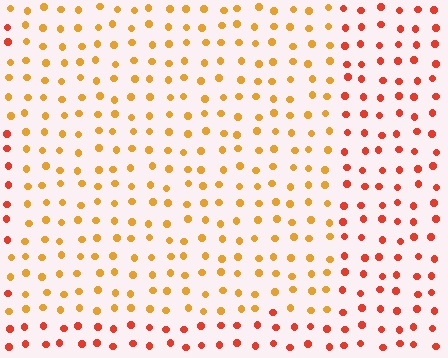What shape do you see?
I see a rectangle.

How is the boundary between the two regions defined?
The boundary is defined purely by a slight shift in hue (about 34 degrees). Spacing, size, and orientation are identical on both sides.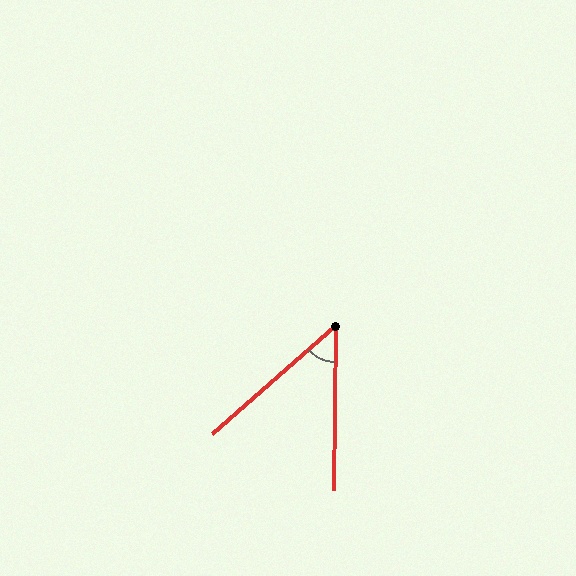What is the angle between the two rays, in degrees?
Approximately 48 degrees.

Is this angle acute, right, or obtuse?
It is acute.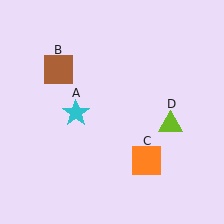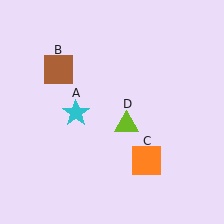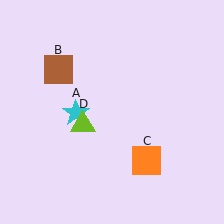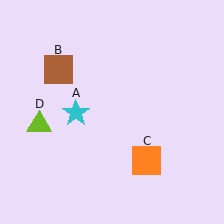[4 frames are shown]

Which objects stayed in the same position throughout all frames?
Cyan star (object A) and brown square (object B) and orange square (object C) remained stationary.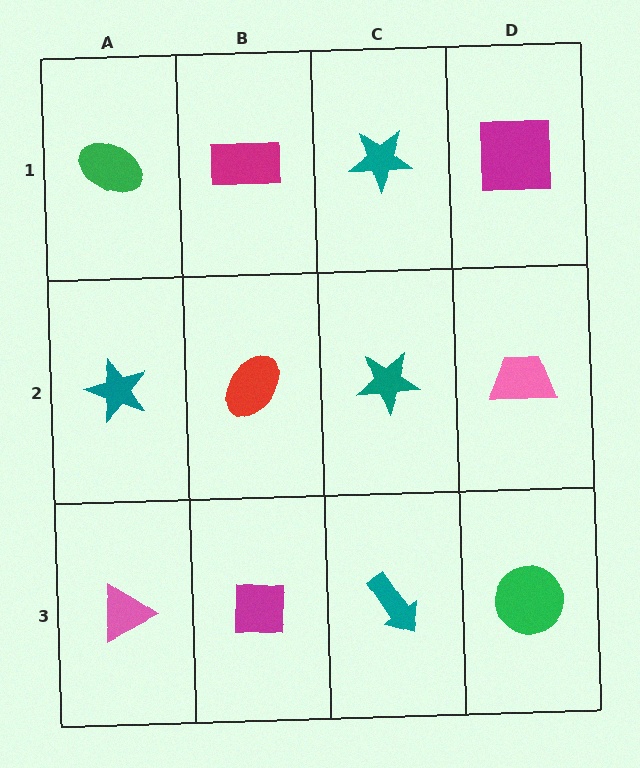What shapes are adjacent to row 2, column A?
A green ellipse (row 1, column A), a pink triangle (row 3, column A), a red ellipse (row 2, column B).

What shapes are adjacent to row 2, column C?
A teal star (row 1, column C), a teal arrow (row 3, column C), a red ellipse (row 2, column B), a pink trapezoid (row 2, column D).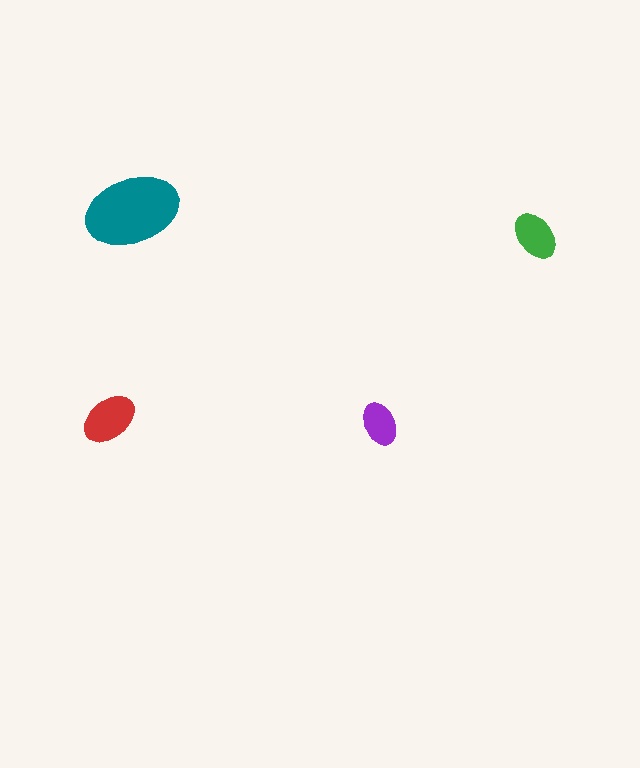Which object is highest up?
The teal ellipse is topmost.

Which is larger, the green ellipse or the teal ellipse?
The teal one.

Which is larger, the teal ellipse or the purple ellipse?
The teal one.